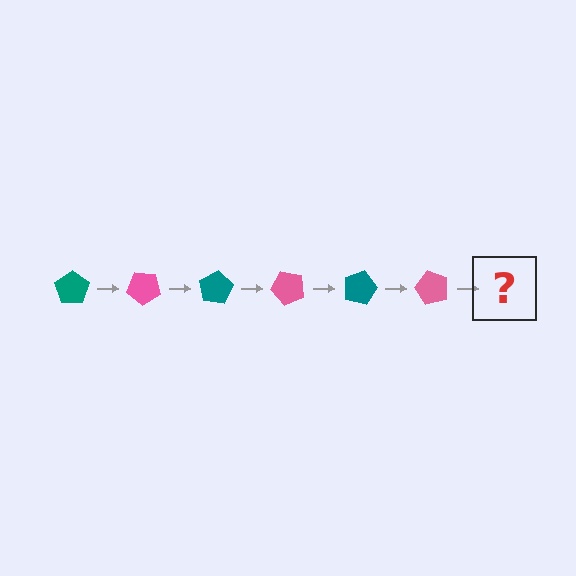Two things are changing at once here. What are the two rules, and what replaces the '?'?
The two rules are that it rotates 40 degrees each step and the color cycles through teal and pink. The '?' should be a teal pentagon, rotated 240 degrees from the start.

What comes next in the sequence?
The next element should be a teal pentagon, rotated 240 degrees from the start.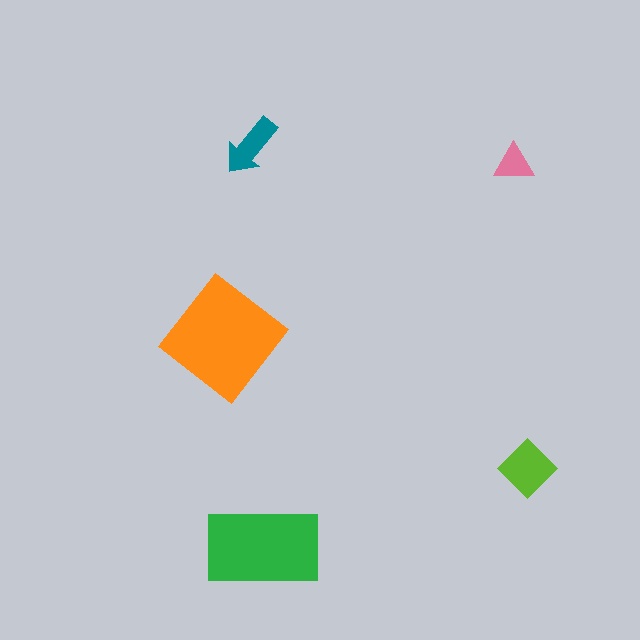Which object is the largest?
The orange diamond.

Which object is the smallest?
The pink triangle.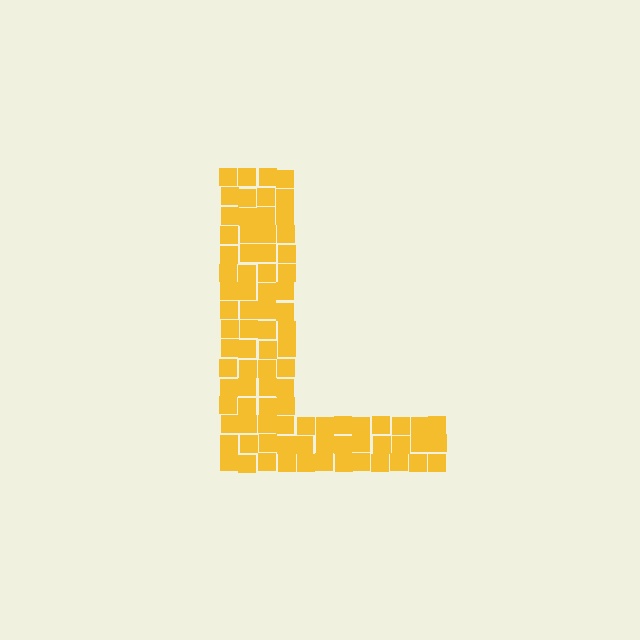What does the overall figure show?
The overall figure shows the letter L.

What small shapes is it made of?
It is made of small squares.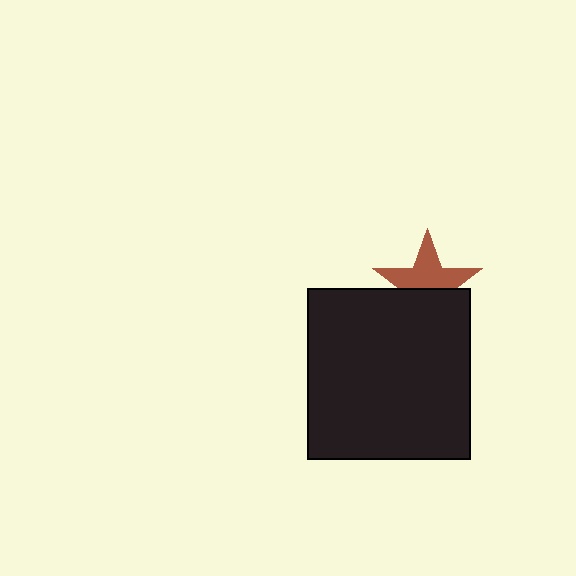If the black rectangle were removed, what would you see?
You would see the complete brown star.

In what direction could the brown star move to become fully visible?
The brown star could move up. That would shift it out from behind the black rectangle entirely.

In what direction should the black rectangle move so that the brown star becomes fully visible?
The black rectangle should move down. That is the shortest direction to clear the overlap and leave the brown star fully visible.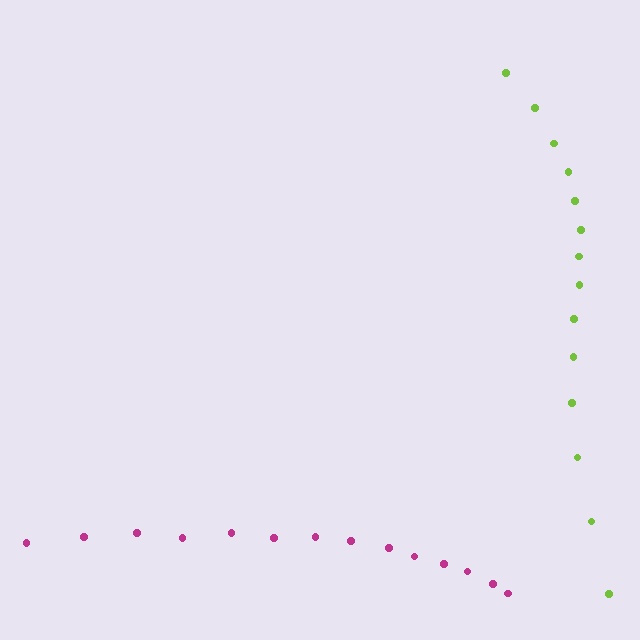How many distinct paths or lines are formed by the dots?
There are 2 distinct paths.